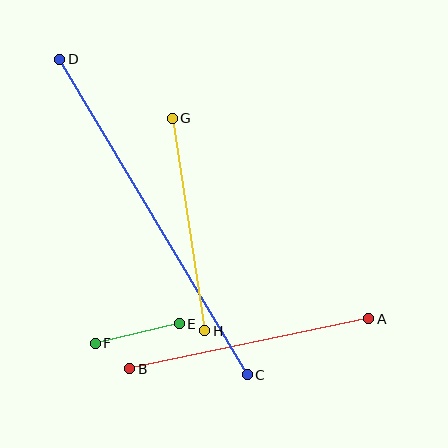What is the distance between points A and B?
The distance is approximately 244 pixels.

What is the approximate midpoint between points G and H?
The midpoint is at approximately (189, 225) pixels.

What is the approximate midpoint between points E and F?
The midpoint is at approximately (137, 334) pixels.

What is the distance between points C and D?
The distance is approximately 367 pixels.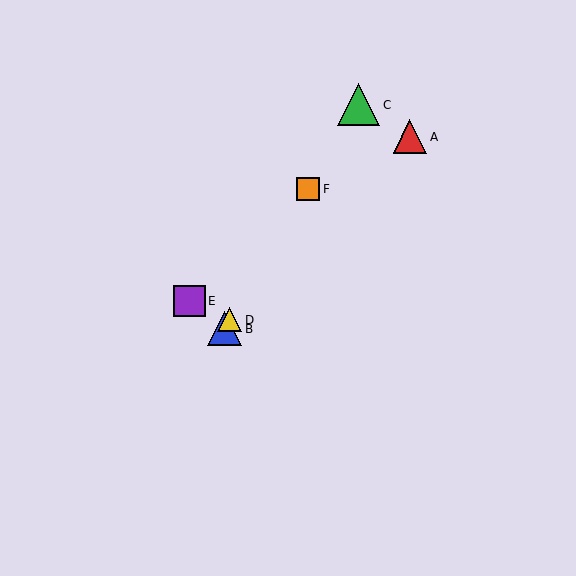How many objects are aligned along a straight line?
4 objects (B, C, D, F) are aligned along a straight line.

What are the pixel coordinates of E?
Object E is at (189, 301).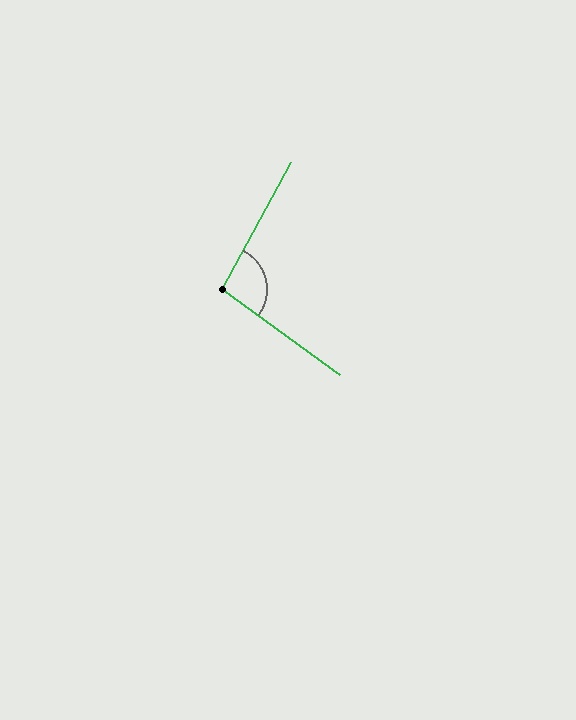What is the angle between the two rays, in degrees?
Approximately 98 degrees.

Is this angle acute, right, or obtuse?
It is obtuse.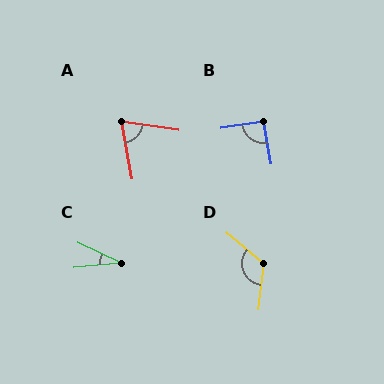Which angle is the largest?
D, at approximately 123 degrees.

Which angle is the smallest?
C, at approximately 30 degrees.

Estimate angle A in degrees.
Approximately 70 degrees.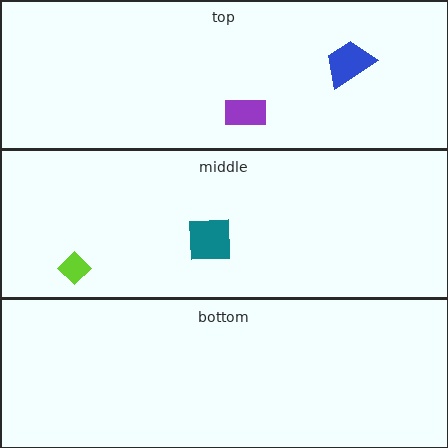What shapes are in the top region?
The blue trapezoid, the purple rectangle.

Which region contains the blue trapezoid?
The top region.